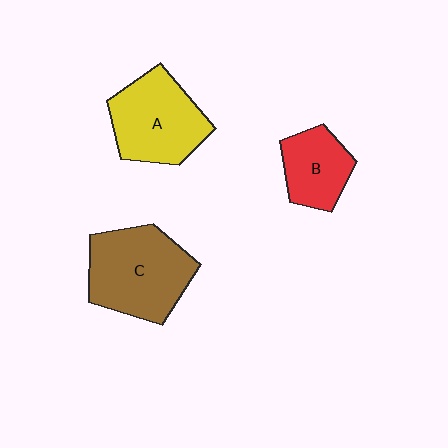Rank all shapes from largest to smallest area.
From largest to smallest: C (brown), A (yellow), B (red).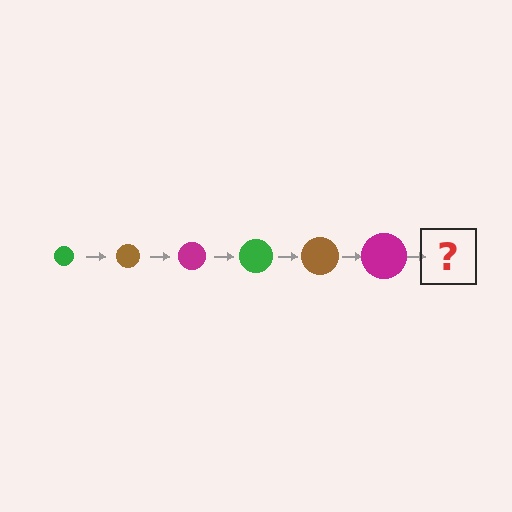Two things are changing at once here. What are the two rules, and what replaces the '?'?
The two rules are that the circle grows larger each step and the color cycles through green, brown, and magenta. The '?' should be a green circle, larger than the previous one.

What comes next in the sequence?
The next element should be a green circle, larger than the previous one.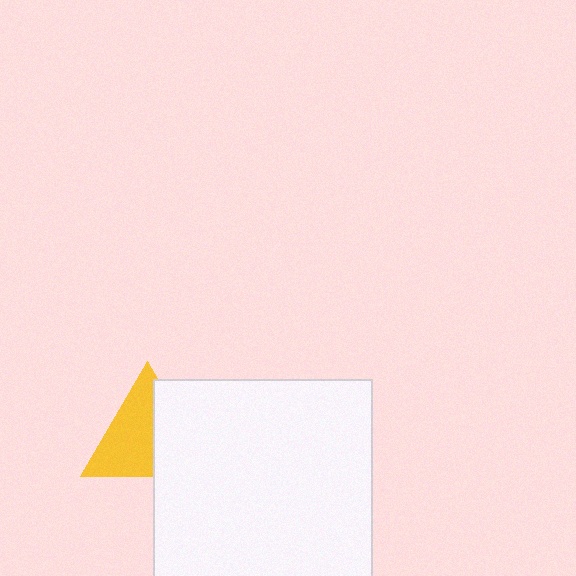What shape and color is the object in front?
The object in front is a white square.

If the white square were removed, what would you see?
You would see the complete yellow triangle.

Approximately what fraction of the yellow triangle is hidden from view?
Roughly 41% of the yellow triangle is hidden behind the white square.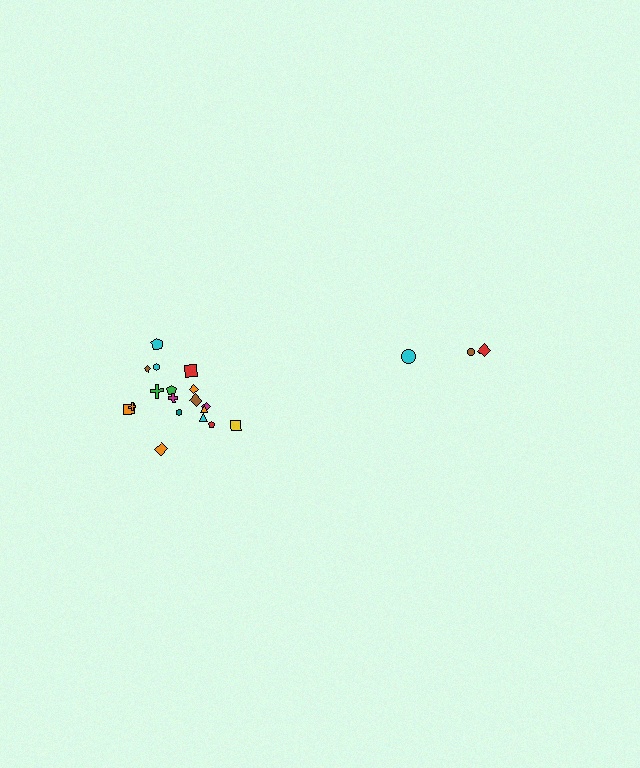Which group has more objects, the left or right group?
The left group.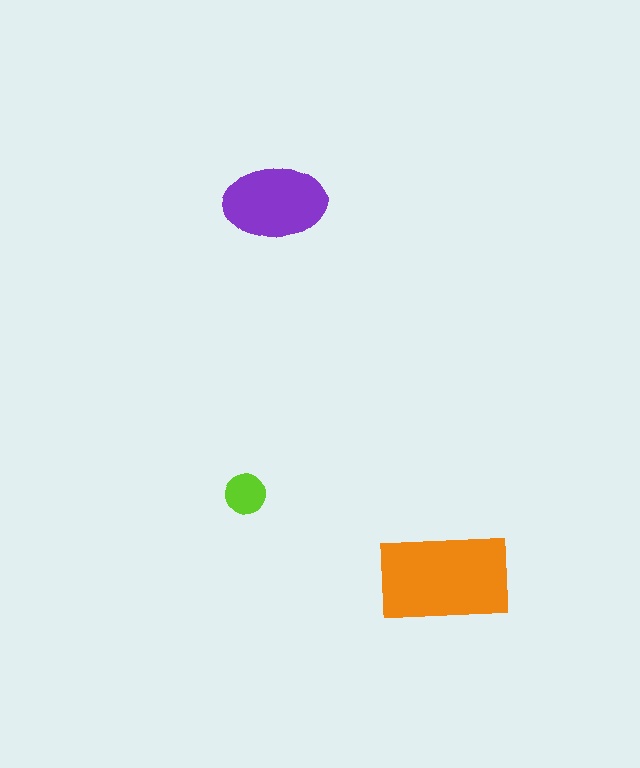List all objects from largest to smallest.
The orange rectangle, the purple ellipse, the lime circle.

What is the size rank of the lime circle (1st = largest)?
3rd.